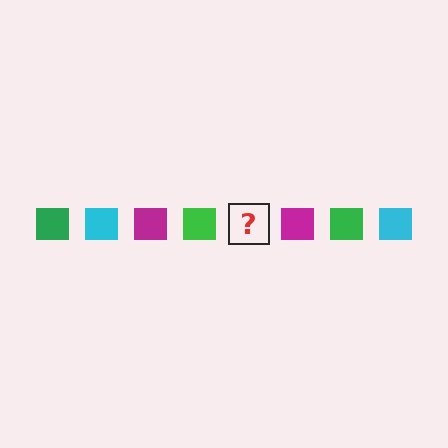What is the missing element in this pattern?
The missing element is a cyan square.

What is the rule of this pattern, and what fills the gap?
The rule is that the pattern cycles through green, cyan, magenta squares. The gap should be filled with a cyan square.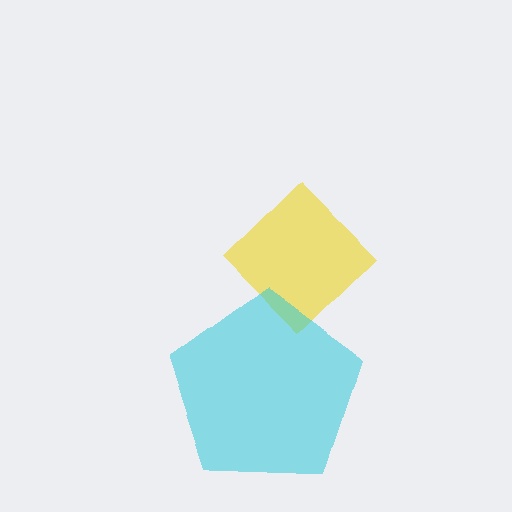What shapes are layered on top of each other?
The layered shapes are: a yellow diamond, a cyan pentagon.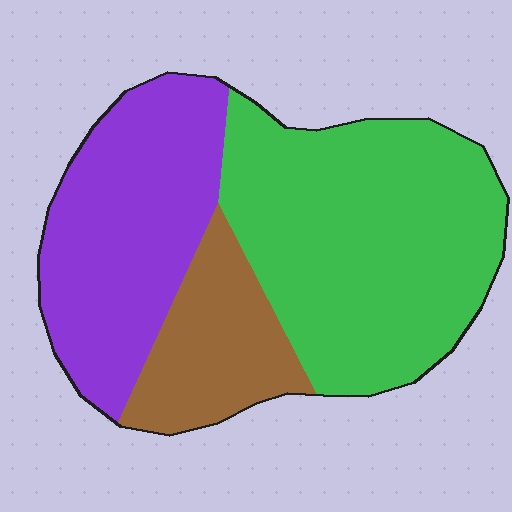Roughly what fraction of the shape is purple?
Purple takes up about one third (1/3) of the shape.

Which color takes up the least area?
Brown, at roughly 20%.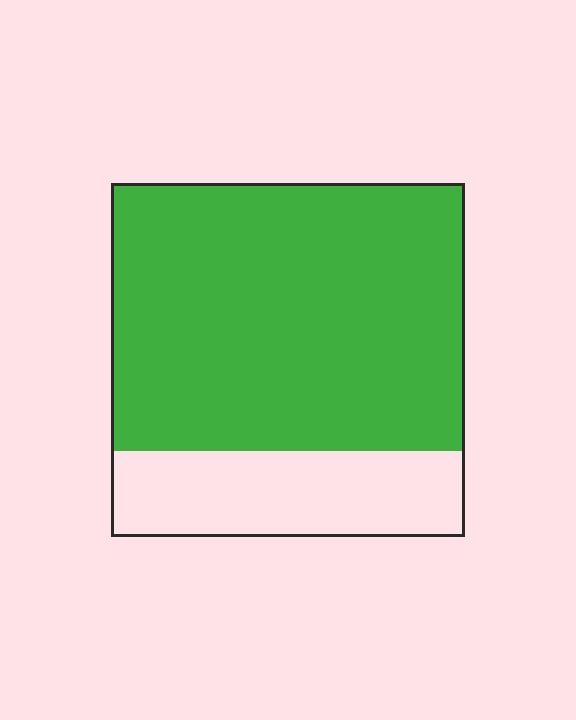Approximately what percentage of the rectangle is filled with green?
Approximately 75%.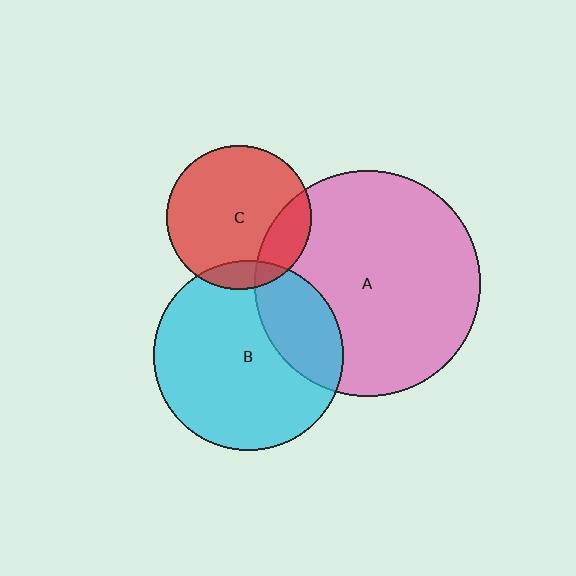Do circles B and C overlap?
Yes.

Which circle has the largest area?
Circle A (pink).